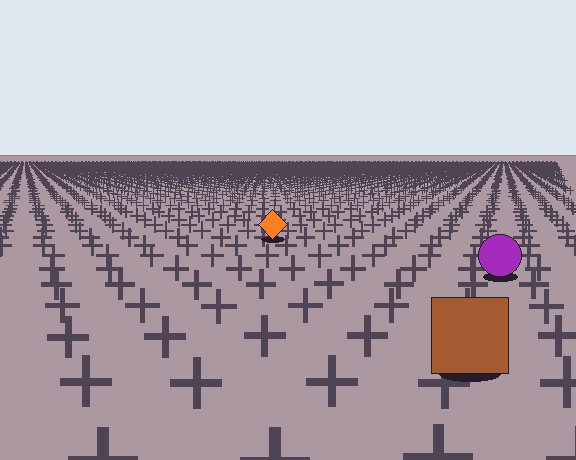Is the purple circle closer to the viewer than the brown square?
No. The brown square is closer — you can tell from the texture gradient: the ground texture is coarser near it.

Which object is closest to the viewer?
The brown square is closest. The texture marks near it are larger and more spread out.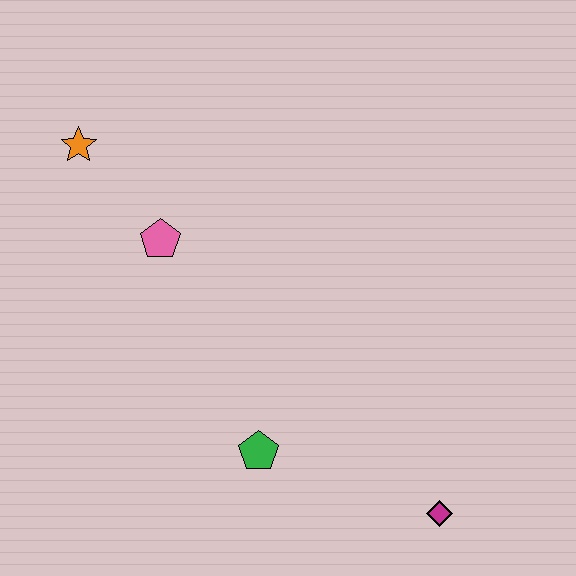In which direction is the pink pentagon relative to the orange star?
The pink pentagon is below the orange star.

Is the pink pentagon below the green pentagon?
No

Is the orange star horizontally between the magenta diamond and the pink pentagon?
No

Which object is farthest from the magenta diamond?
The orange star is farthest from the magenta diamond.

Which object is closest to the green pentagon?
The magenta diamond is closest to the green pentagon.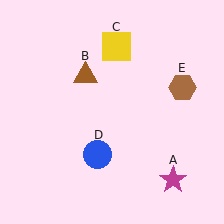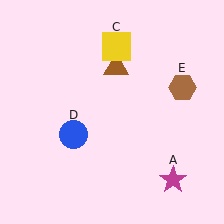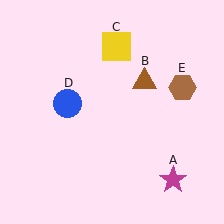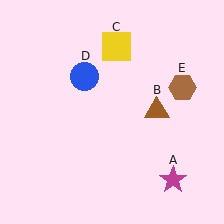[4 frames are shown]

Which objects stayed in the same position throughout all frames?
Magenta star (object A) and yellow square (object C) and brown hexagon (object E) remained stationary.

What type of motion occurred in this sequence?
The brown triangle (object B), blue circle (object D) rotated clockwise around the center of the scene.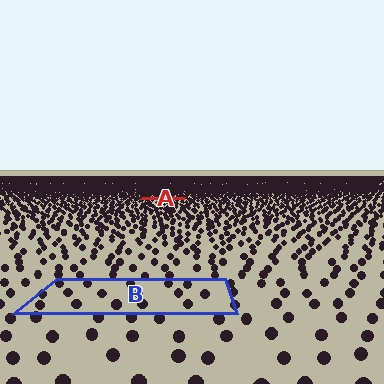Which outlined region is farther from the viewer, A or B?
Region A is farther from the viewer — the texture elements inside it appear smaller and more densely packed.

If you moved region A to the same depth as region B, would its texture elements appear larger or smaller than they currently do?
They would appear larger. At a closer depth, the same texture elements are projected at a bigger on-screen size.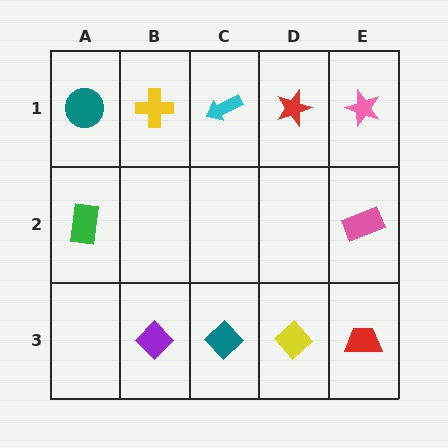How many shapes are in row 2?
2 shapes.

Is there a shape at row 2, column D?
No, that cell is empty.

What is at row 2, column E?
A pink rectangle.